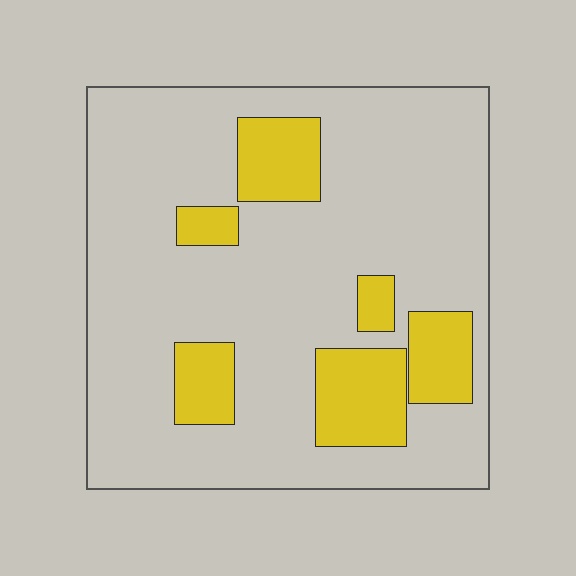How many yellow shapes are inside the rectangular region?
6.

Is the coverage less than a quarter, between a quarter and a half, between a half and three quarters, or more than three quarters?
Less than a quarter.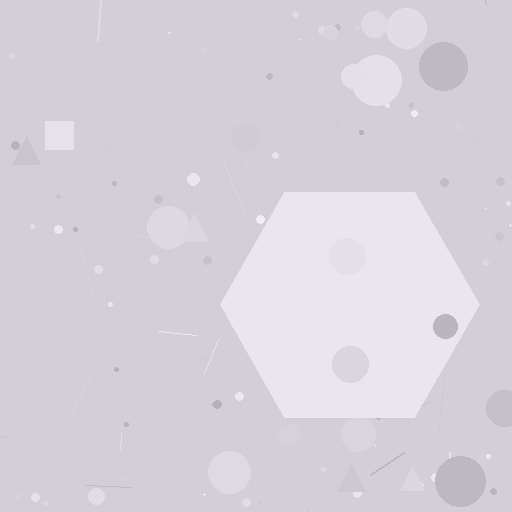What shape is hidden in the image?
A hexagon is hidden in the image.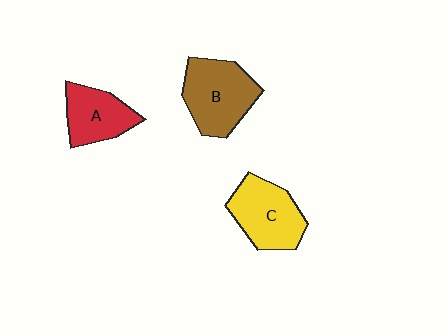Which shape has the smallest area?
Shape A (red).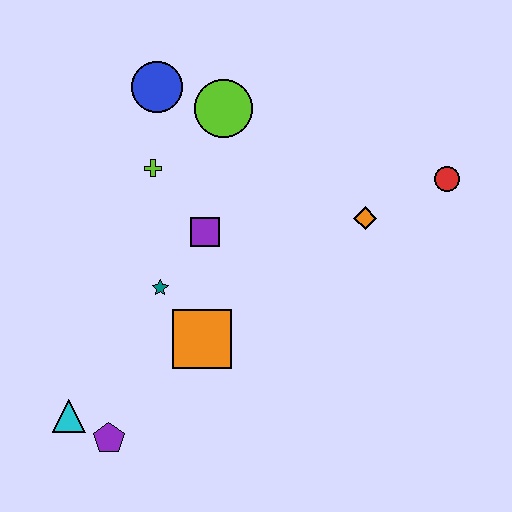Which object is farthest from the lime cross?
The red circle is farthest from the lime cross.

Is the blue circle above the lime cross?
Yes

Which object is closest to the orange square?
The teal star is closest to the orange square.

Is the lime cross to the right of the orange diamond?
No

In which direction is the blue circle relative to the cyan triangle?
The blue circle is above the cyan triangle.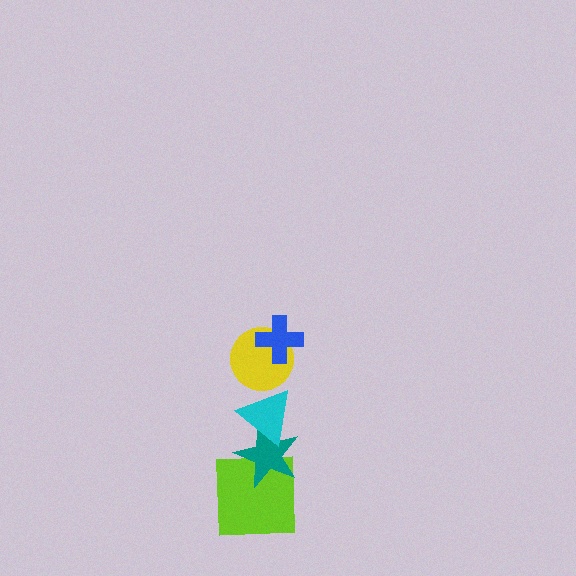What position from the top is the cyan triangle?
The cyan triangle is 3rd from the top.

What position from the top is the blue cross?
The blue cross is 1st from the top.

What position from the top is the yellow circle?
The yellow circle is 2nd from the top.